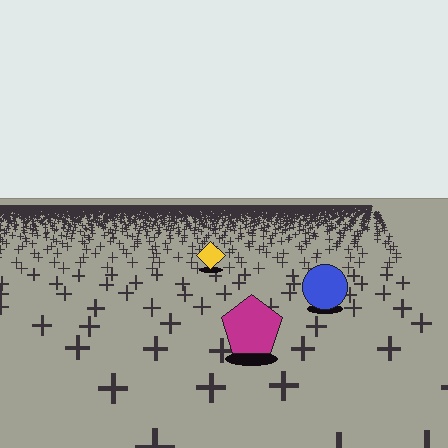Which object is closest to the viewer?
The magenta pentagon is closest. The texture marks near it are larger and more spread out.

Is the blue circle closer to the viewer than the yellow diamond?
Yes. The blue circle is closer — you can tell from the texture gradient: the ground texture is coarser near it.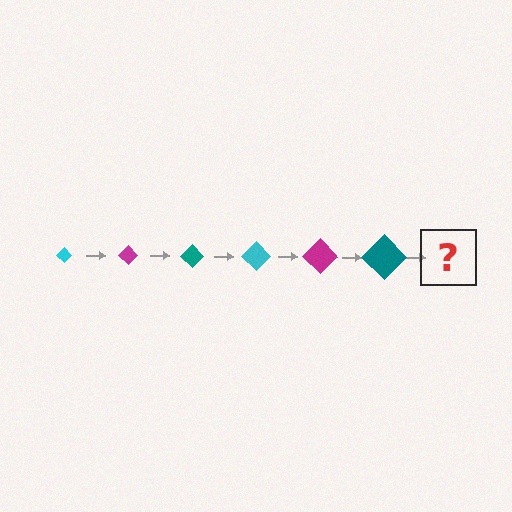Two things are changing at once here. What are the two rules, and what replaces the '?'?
The two rules are that the diamond grows larger each step and the color cycles through cyan, magenta, and teal. The '?' should be a cyan diamond, larger than the previous one.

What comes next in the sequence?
The next element should be a cyan diamond, larger than the previous one.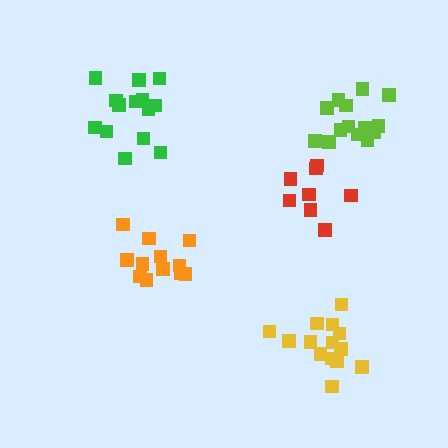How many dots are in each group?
Group 1: 14 dots, Group 2: 8 dots, Group 3: 14 dots, Group 4: 14 dots, Group 5: 12 dots (62 total).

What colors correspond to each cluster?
The clusters are colored: green, red, yellow, lime, orange.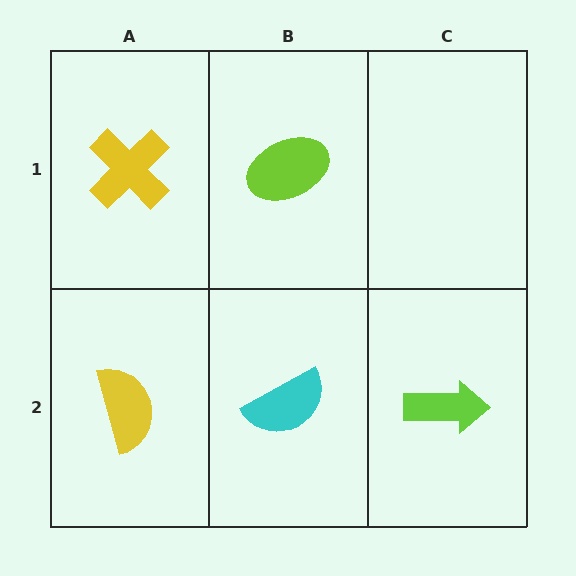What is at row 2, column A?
A yellow semicircle.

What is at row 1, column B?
A lime ellipse.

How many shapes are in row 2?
3 shapes.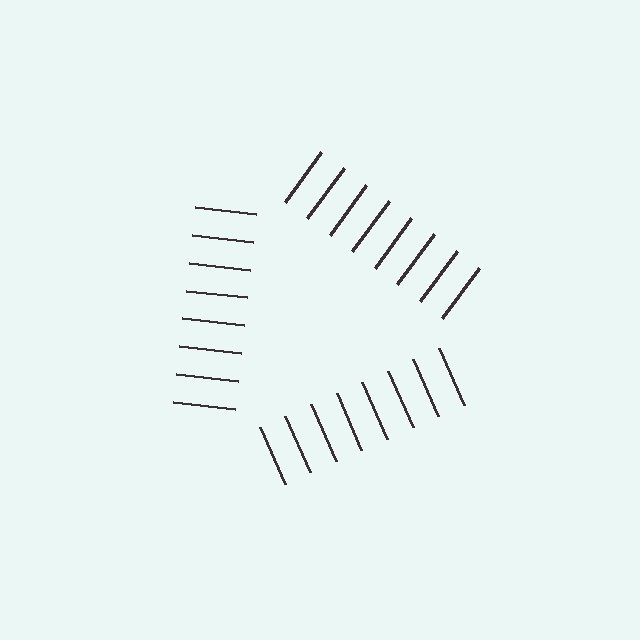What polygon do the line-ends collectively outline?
An illusory triangle — the line segments terminate on its edges but no continuous stroke is drawn.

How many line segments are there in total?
24 — 8 along each of the 3 edges.